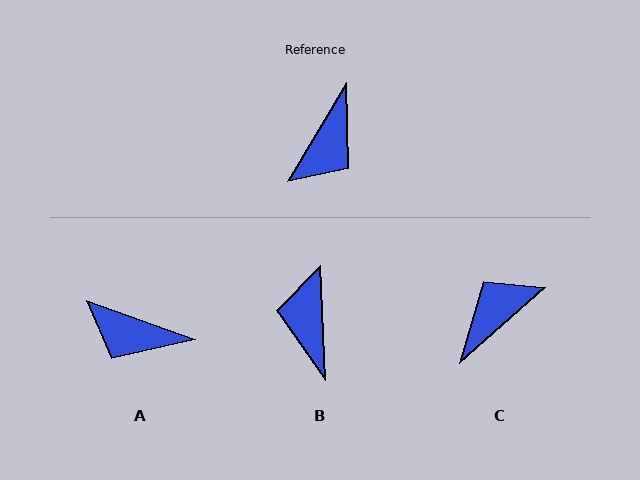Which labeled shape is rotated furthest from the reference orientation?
C, about 162 degrees away.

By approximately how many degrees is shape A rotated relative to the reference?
Approximately 79 degrees clockwise.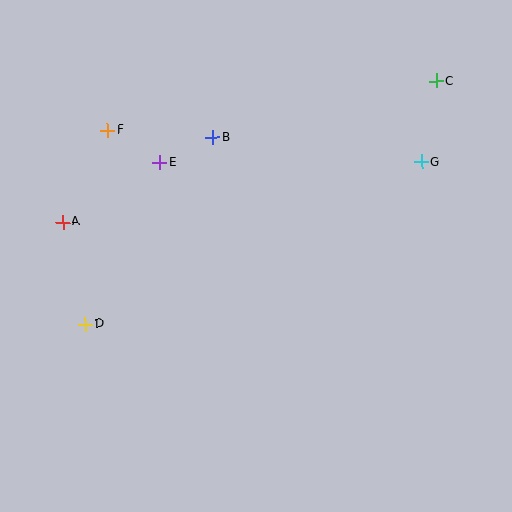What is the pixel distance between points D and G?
The distance between D and G is 373 pixels.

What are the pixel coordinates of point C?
Point C is at (436, 81).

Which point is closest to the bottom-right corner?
Point G is closest to the bottom-right corner.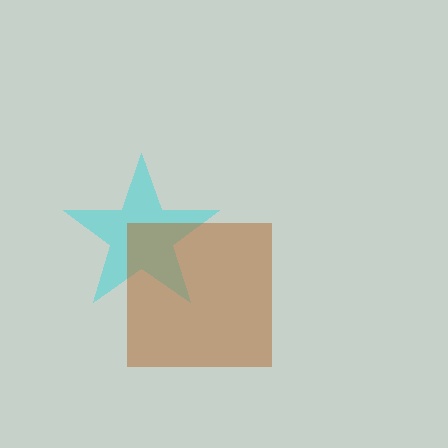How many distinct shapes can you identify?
There are 2 distinct shapes: a cyan star, a brown square.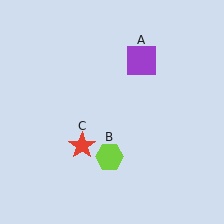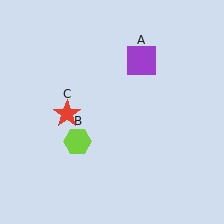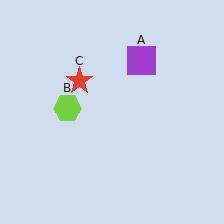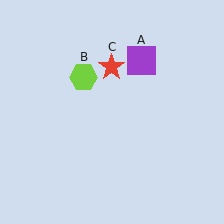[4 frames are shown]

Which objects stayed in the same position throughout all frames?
Purple square (object A) remained stationary.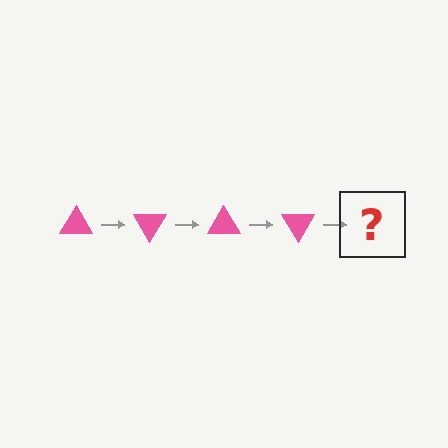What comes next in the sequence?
The next element should be a pink triangle rotated 240 degrees.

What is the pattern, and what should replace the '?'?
The pattern is that the triangle rotates 60 degrees each step. The '?' should be a pink triangle rotated 240 degrees.